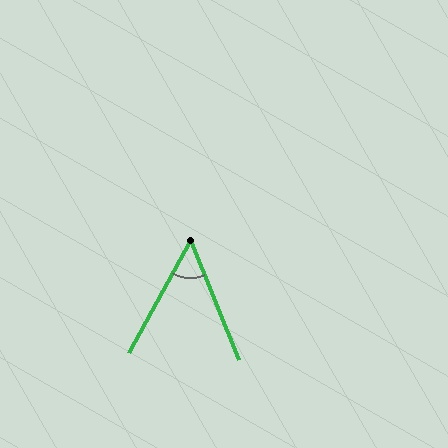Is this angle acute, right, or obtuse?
It is acute.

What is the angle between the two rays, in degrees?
Approximately 51 degrees.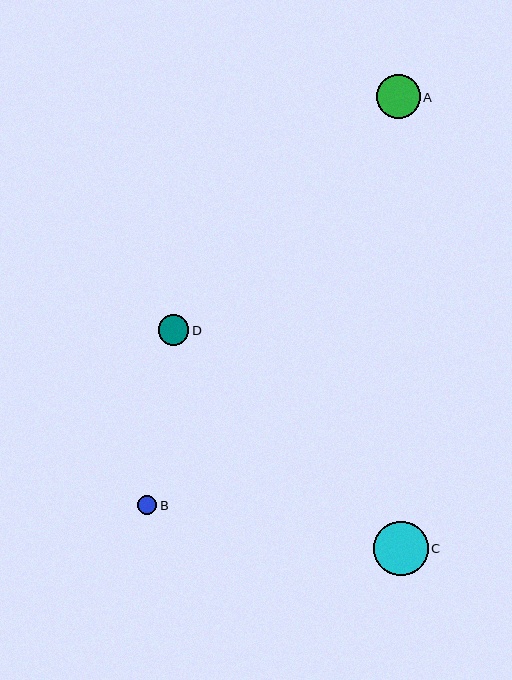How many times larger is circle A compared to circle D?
Circle A is approximately 1.4 times the size of circle D.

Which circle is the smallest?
Circle B is the smallest with a size of approximately 19 pixels.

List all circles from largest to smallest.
From largest to smallest: C, A, D, B.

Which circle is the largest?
Circle C is the largest with a size of approximately 54 pixels.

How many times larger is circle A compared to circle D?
Circle A is approximately 1.4 times the size of circle D.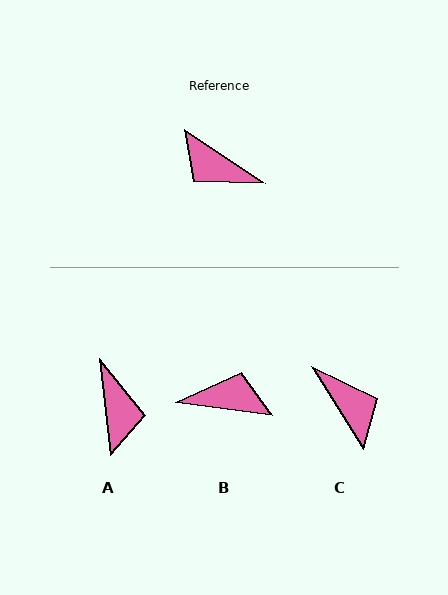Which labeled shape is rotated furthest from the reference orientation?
C, about 156 degrees away.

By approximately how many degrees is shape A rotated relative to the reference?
Approximately 130 degrees counter-clockwise.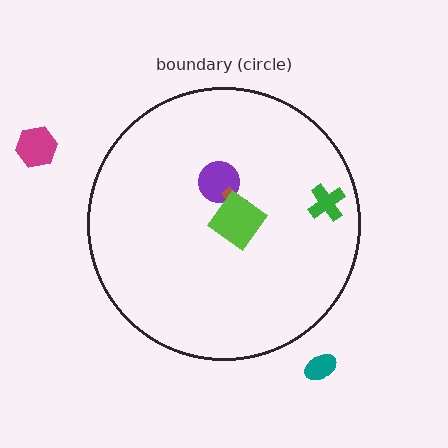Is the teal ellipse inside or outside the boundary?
Outside.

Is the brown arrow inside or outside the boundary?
Inside.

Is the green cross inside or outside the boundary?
Inside.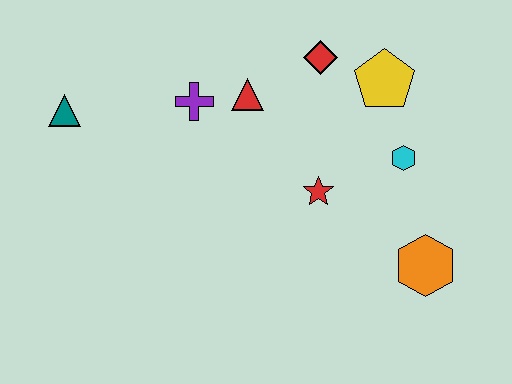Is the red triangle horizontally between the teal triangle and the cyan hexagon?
Yes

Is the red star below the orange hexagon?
No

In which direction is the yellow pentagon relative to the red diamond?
The yellow pentagon is to the right of the red diamond.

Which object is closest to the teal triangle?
The purple cross is closest to the teal triangle.